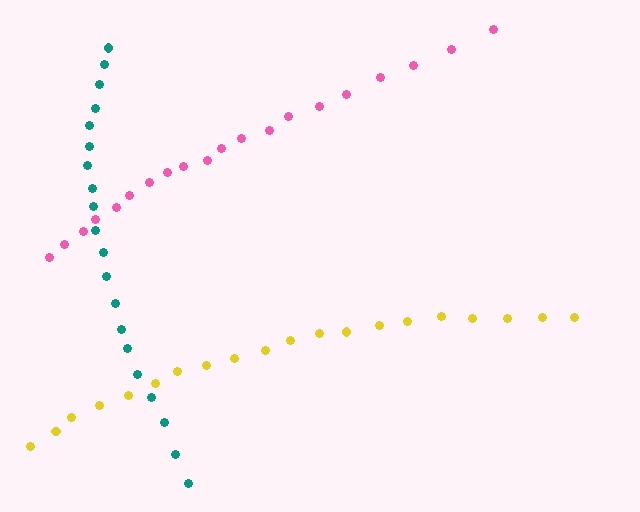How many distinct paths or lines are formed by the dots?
There are 3 distinct paths.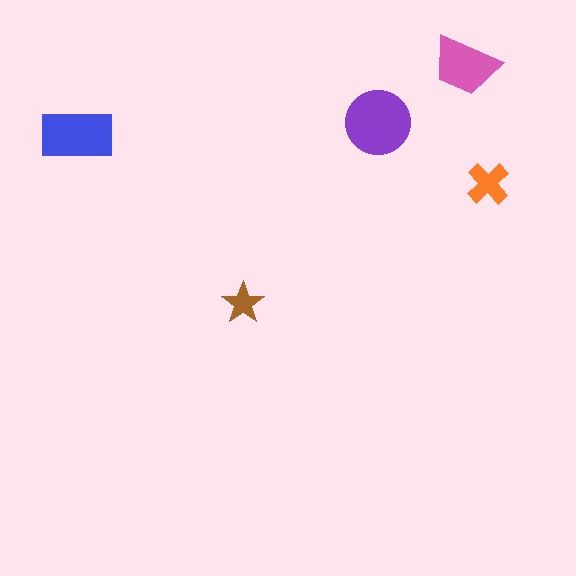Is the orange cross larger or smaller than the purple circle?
Smaller.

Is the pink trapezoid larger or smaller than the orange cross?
Larger.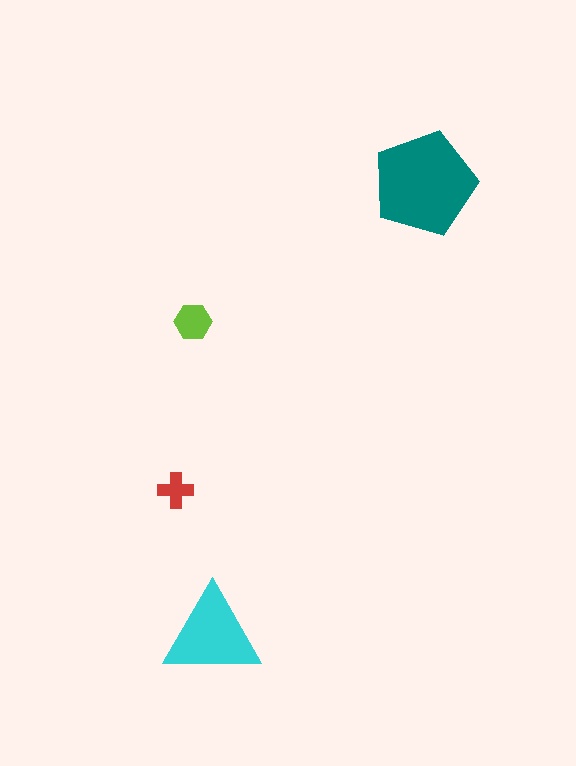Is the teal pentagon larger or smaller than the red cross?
Larger.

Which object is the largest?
The teal pentagon.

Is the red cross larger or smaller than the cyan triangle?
Smaller.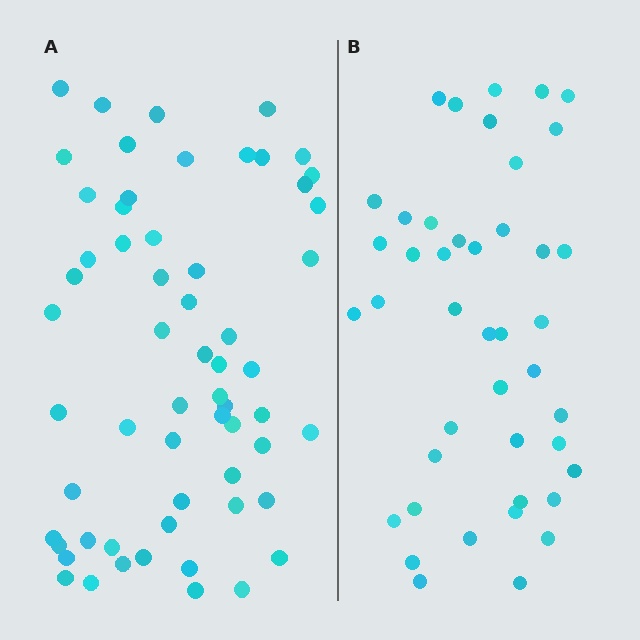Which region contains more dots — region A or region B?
Region A (the left region) has more dots.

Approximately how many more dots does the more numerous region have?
Region A has approximately 15 more dots than region B.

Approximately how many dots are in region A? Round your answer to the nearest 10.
About 60 dots.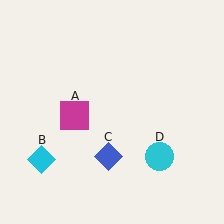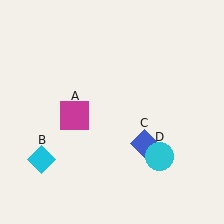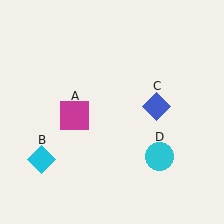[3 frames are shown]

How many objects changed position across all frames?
1 object changed position: blue diamond (object C).